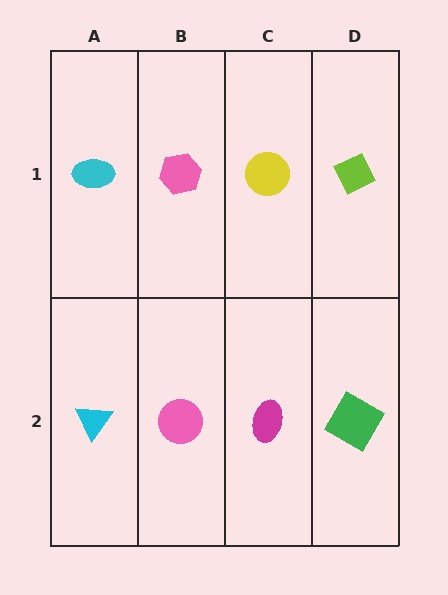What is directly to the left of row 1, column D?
A yellow circle.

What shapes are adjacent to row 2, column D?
A lime diamond (row 1, column D), a magenta ellipse (row 2, column C).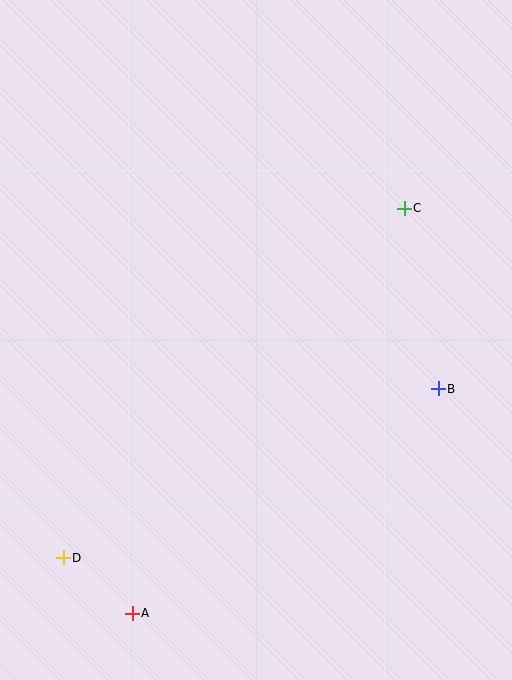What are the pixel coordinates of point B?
Point B is at (438, 389).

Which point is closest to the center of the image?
Point B at (438, 389) is closest to the center.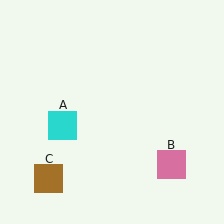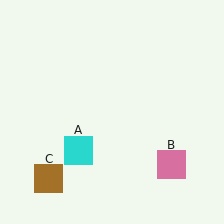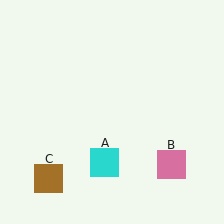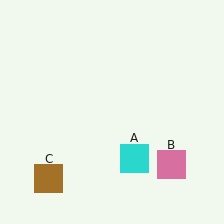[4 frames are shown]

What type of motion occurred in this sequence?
The cyan square (object A) rotated counterclockwise around the center of the scene.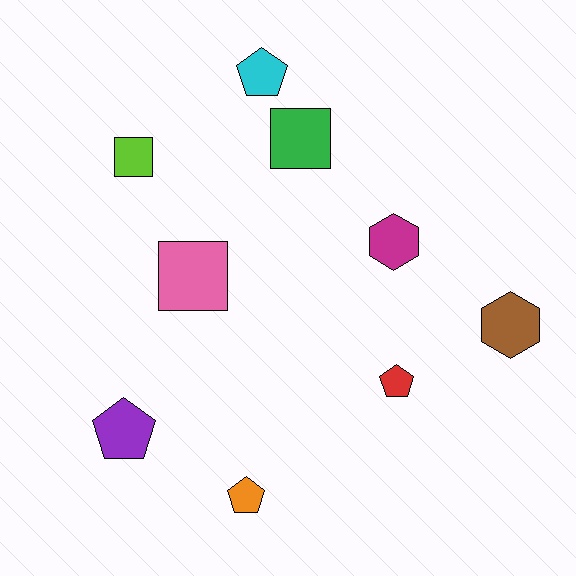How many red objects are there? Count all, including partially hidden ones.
There is 1 red object.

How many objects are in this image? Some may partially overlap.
There are 9 objects.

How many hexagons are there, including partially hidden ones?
There are 2 hexagons.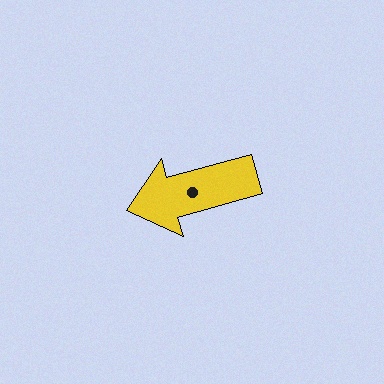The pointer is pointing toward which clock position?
Roughly 8 o'clock.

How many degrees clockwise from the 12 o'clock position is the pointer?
Approximately 254 degrees.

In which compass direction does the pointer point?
West.